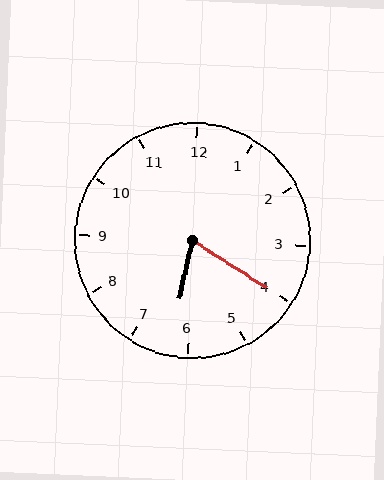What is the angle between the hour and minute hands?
Approximately 70 degrees.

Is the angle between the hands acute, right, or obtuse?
It is acute.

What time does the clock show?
6:20.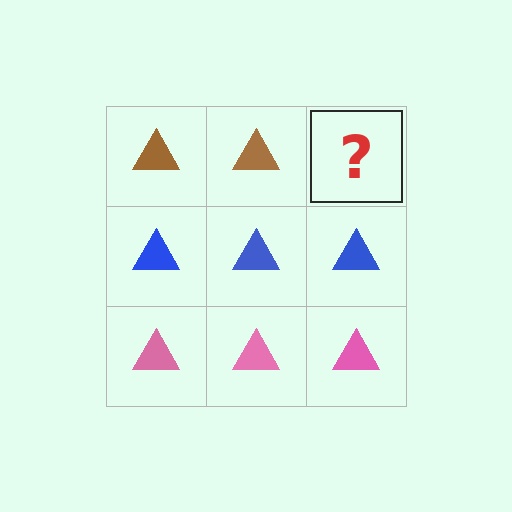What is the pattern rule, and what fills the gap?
The rule is that each row has a consistent color. The gap should be filled with a brown triangle.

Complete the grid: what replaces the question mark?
The question mark should be replaced with a brown triangle.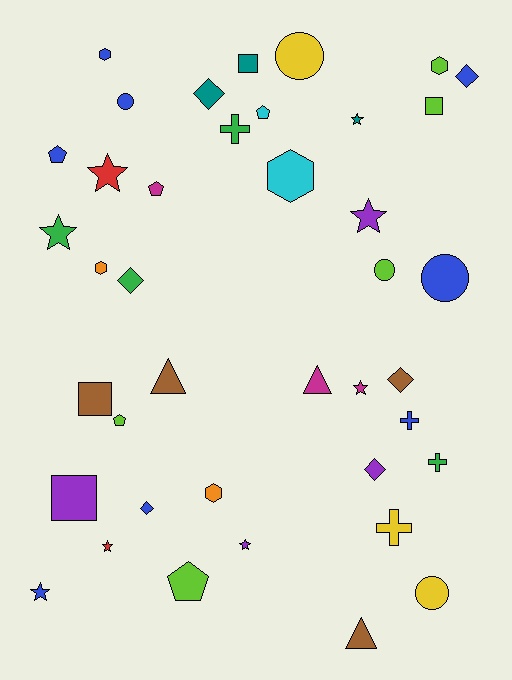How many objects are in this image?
There are 40 objects.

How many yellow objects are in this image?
There are 3 yellow objects.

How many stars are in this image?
There are 8 stars.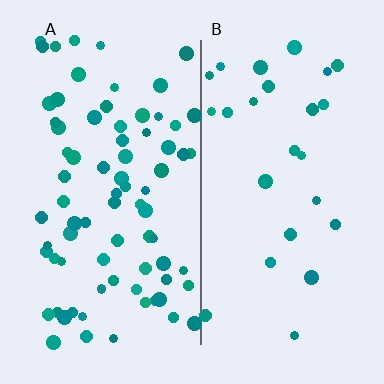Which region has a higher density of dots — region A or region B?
A (the left).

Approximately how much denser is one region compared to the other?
Approximately 2.9× — region A over region B.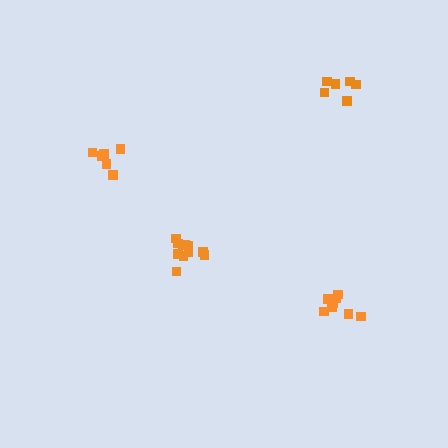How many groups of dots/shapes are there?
There are 4 groups.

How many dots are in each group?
Group 1: 11 dots, Group 2: 6 dots, Group 3: 6 dots, Group 4: 9 dots (32 total).